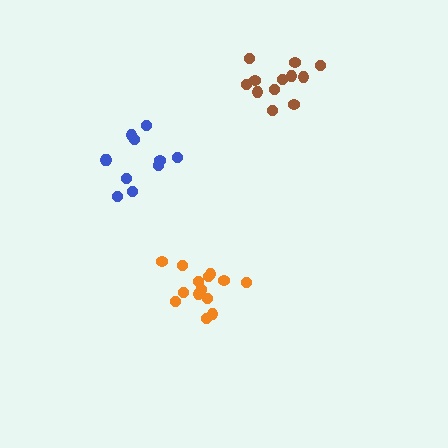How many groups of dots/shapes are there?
There are 3 groups.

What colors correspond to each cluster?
The clusters are colored: orange, brown, blue.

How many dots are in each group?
Group 1: 14 dots, Group 2: 12 dots, Group 3: 11 dots (37 total).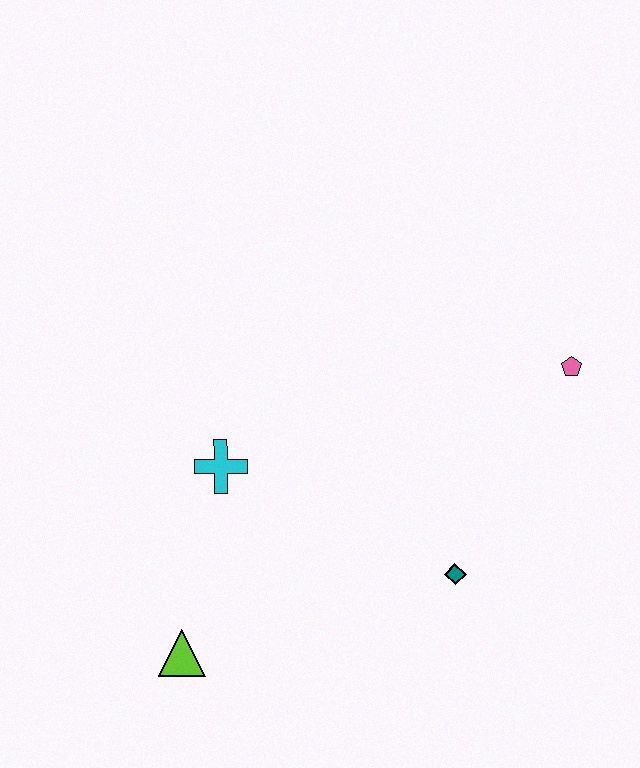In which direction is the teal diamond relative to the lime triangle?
The teal diamond is to the right of the lime triangle.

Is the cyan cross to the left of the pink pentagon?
Yes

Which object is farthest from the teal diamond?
The lime triangle is farthest from the teal diamond.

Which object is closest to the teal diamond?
The pink pentagon is closest to the teal diamond.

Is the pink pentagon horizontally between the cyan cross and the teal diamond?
No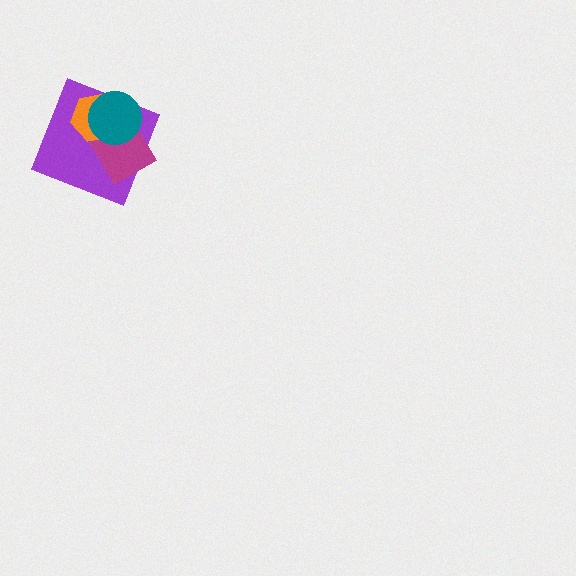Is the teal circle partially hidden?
No, no other shape covers it.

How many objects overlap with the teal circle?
3 objects overlap with the teal circle.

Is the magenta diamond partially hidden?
Yes, it is partially covered by another shape.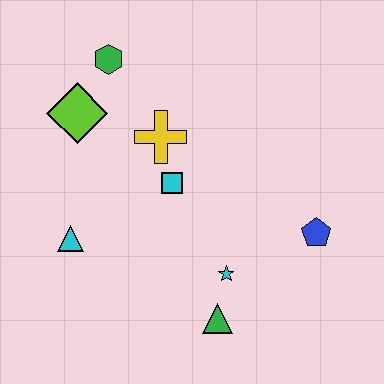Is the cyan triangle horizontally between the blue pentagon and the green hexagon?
No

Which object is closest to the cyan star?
The green triangle is closest to the cyan star.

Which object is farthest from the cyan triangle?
The blue pentagon is farthest from the cyan triangle.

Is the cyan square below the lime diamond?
Yes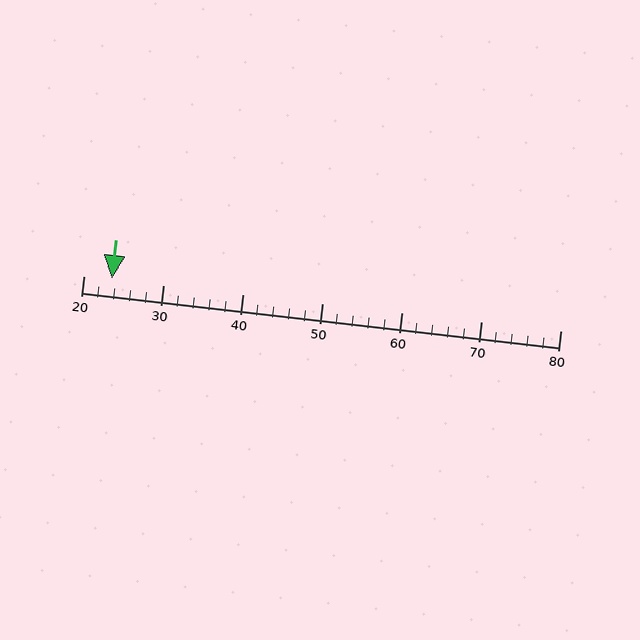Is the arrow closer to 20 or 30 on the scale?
The arrow is closer to 20.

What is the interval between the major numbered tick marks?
The major tick marks are spaced 10 units apart.